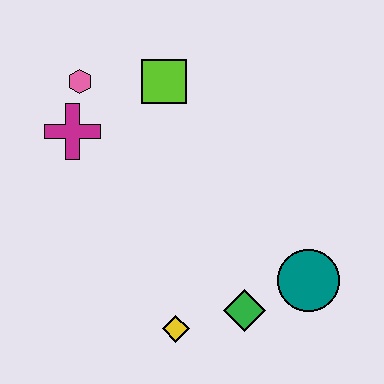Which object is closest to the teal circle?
The green diamond is closest to the teal circle.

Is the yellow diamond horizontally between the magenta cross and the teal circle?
Yes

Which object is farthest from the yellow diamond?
The pink hexagon is farthest from the yellow diamond.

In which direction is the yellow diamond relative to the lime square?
The yellow diamond is below the lime square.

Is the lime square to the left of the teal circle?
Yes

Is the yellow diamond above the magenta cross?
No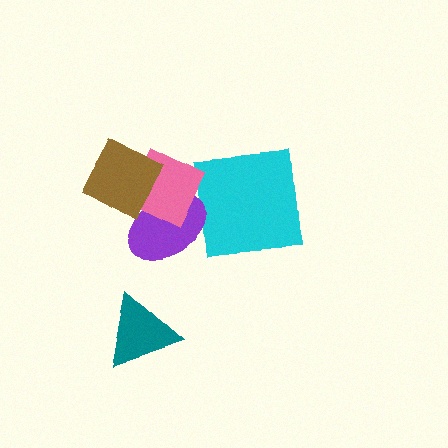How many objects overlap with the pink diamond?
2 objects overlap with the pink diamond.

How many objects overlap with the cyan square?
0 objects overlap with the cyan square.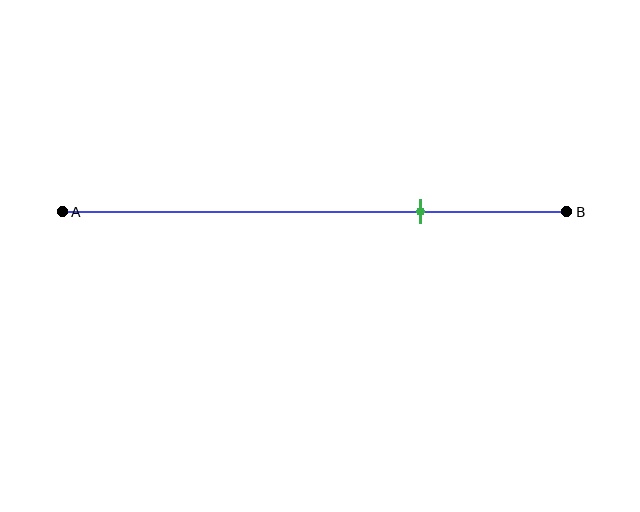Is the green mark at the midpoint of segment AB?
No, the mark is at about 70% from A, not at the 50% midpoint.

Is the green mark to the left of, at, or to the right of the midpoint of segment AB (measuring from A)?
The green mark is to the right of the midpoint of segment AB.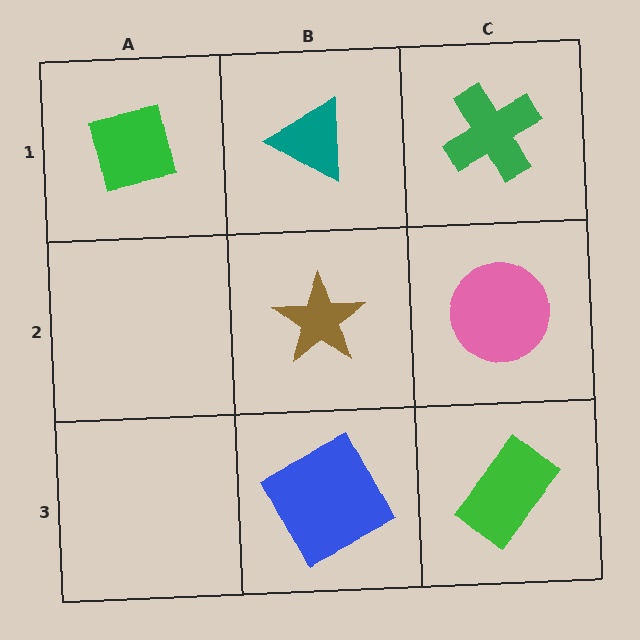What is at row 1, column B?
A teal triangle.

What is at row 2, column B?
A brown star.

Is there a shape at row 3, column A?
No, that cell is empty.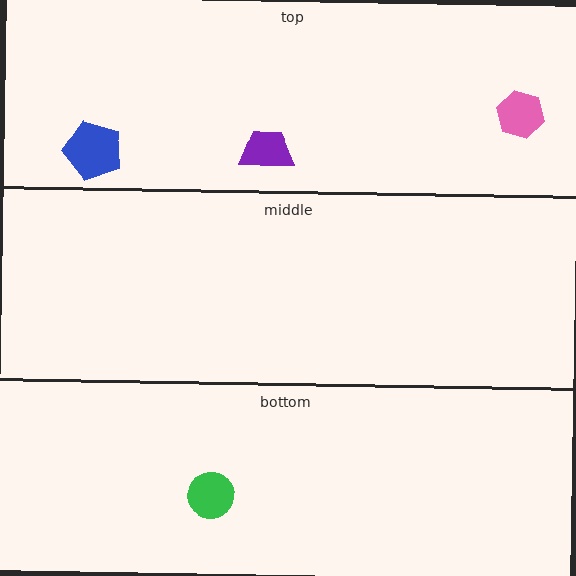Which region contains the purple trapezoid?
The top region.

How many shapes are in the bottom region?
1.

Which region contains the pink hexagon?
The top region.